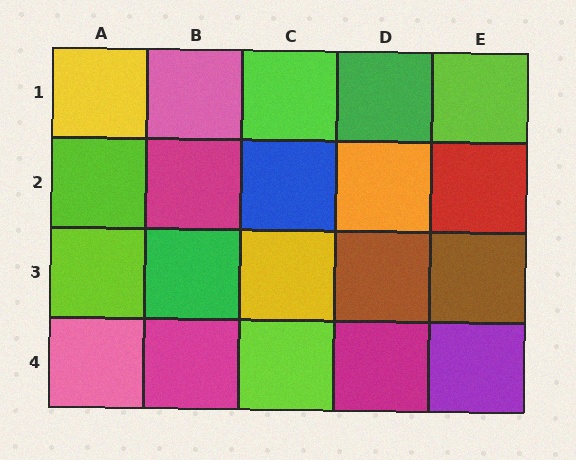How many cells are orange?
1 cell is orange.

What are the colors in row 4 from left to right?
Pink, magenta, lime, magenta, purple.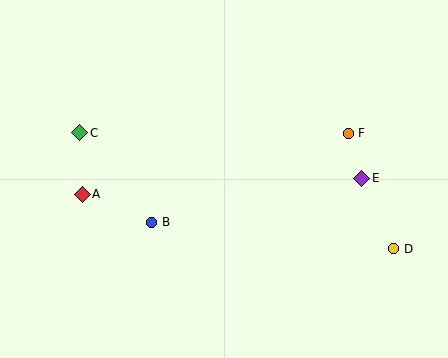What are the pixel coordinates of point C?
Point C is at (80, 133).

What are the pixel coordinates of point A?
Point A is at (82, 194).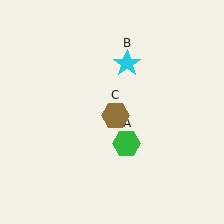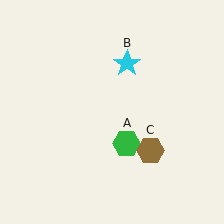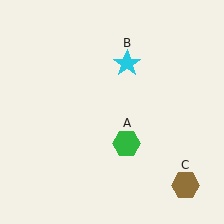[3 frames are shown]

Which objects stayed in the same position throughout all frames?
Green hexagon (object A) and cyan star (object B) remained stationary.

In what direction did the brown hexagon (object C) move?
The brown hexagon (object C) moved down and to the right.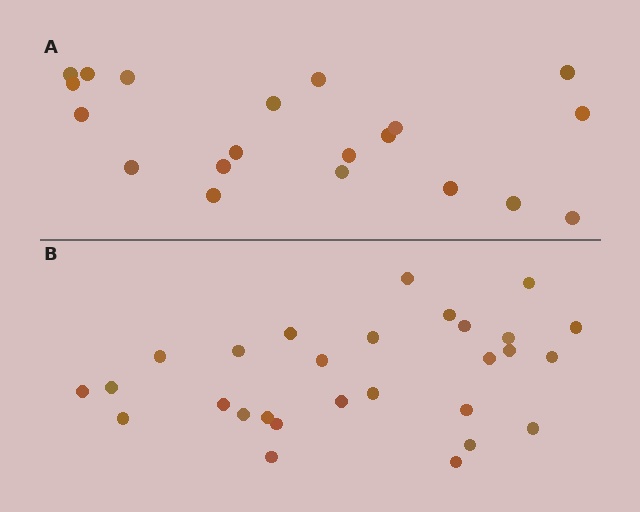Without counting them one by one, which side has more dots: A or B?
Region B (the bottom region) has more dots.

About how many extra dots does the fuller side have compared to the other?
Region B has roughly 8 or so more dots than region A.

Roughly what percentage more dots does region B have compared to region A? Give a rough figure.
About 40% more.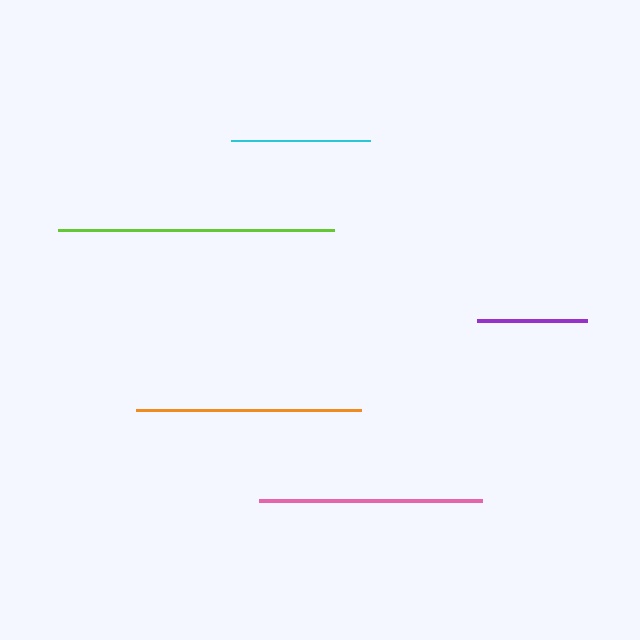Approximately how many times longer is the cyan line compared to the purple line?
The cyan line is approximately 1.3 times the length of the purple line.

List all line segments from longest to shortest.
From longest to shortest: lime, orange, pink, cyan, purple.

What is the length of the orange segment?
The orange segment is approximately 225 pixels long.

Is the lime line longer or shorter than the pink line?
The lime line is longer than the pink line.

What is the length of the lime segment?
The lime segment is approximately 275 pixels long.